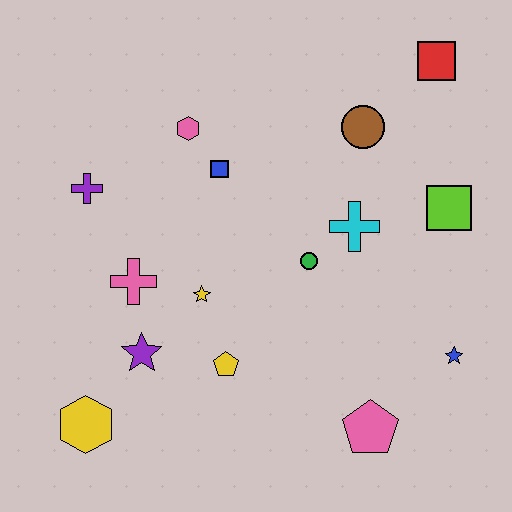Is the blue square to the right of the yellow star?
Yes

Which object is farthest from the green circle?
The yellow hexagon is farthest from the green circle.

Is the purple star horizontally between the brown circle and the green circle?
No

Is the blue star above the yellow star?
No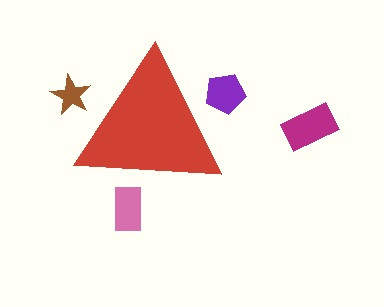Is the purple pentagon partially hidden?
Yes, the purple pentagon is partially hidden behind the red triangle.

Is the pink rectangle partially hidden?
Yes, the pink rectangle is partially hidden behind the red triangle.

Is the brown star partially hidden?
Yes, the brown star is partially hidden behind the red triangle.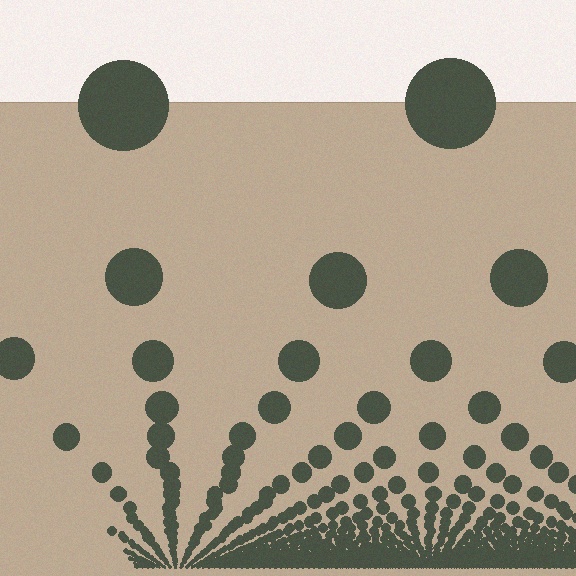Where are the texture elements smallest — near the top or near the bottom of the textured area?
Near the bottom.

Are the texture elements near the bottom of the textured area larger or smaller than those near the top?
Smaller. The gradient is inverted — elements near the bottom are smaller and denser.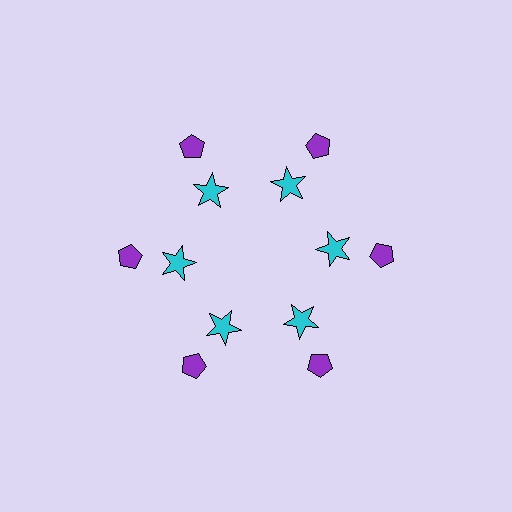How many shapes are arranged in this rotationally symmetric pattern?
There are 12 shapes, arranged in 6 groups of 2.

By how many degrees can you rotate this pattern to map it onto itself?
The pattern maps onto itself every 60 degrees of rotation.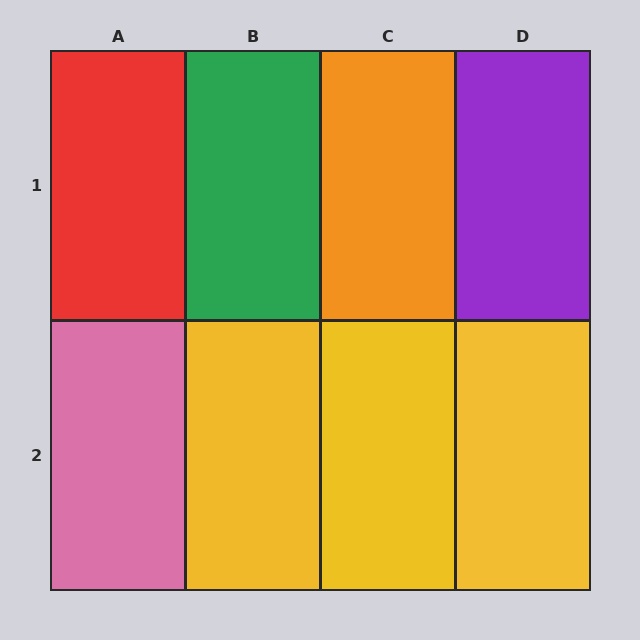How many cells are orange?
1 cell is orange.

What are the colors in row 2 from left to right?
Pink, yellow, yellow, yellow.